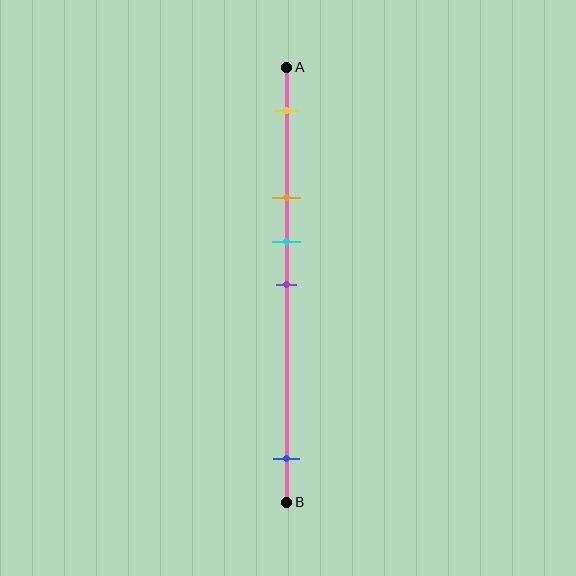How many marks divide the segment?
There are 5 marks dividing the segment.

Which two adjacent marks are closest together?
The cyan and purple marks are the closest adjacent pair.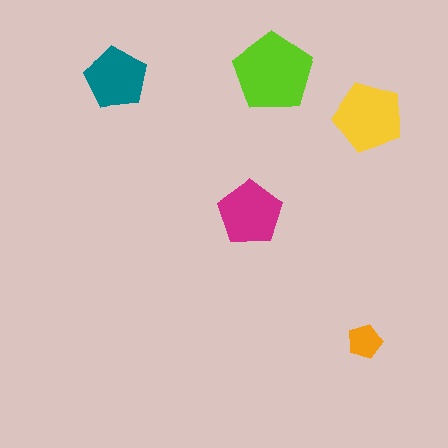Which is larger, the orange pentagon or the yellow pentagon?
The yellow one.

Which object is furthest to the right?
The yellow pentagon is rightmost.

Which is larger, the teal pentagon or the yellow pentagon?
The yellow one.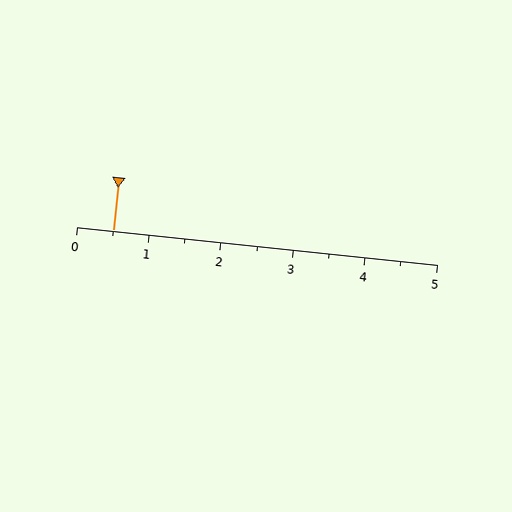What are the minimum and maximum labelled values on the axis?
The axis runs from 0 to 5.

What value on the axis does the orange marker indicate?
The marker indicates approximately 0.5.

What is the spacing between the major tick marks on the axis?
The major ticks are spaced 1 apart.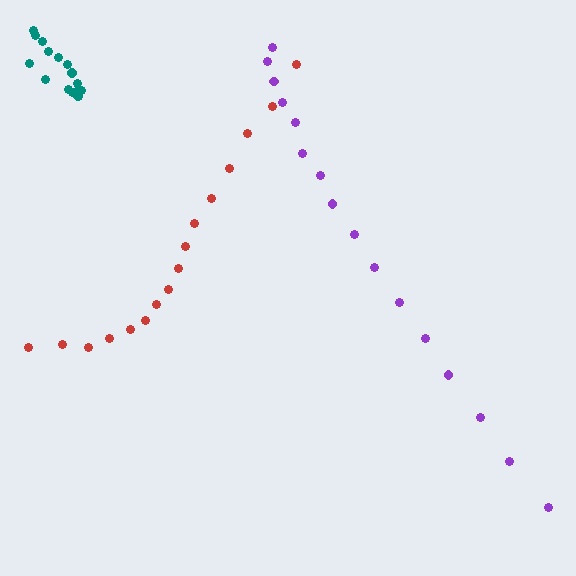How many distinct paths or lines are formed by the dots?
There are 3 distinct paths.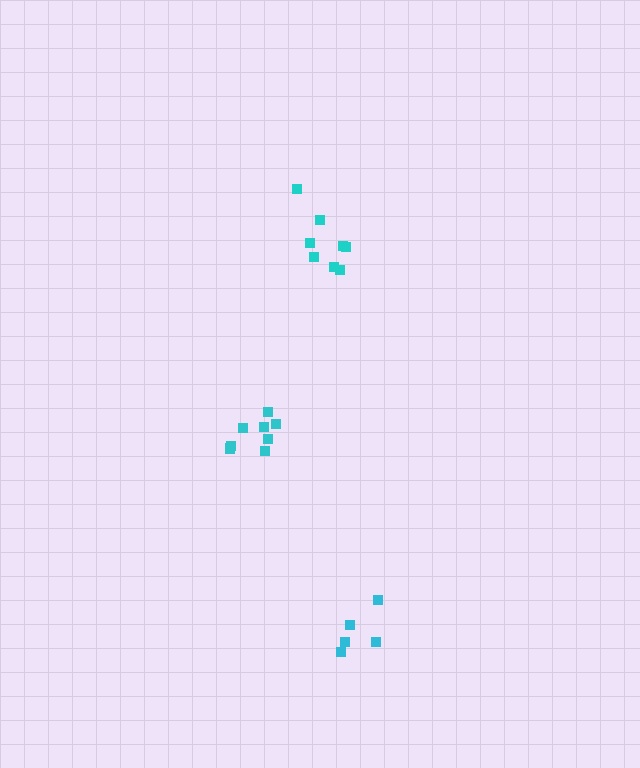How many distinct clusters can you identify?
There are 3 distinct clusters.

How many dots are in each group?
Group 1: 8 dots, Group 2: 8 dots, Group 3: 5 dots (21 total).